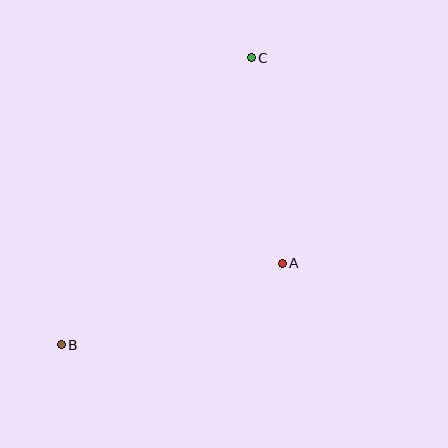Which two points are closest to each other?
Points A and C are closest to each other.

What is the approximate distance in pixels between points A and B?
The distance between A and B is approximately 236 pixels.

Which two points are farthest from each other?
Points B and C are farthest from each other.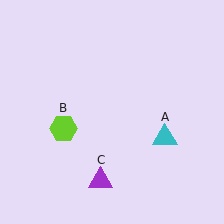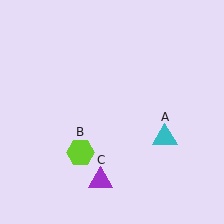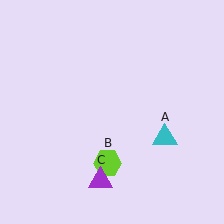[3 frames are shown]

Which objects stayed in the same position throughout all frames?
Cyan triangle (object A) and purple triangle (object C) remained stationary.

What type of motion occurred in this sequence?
The lime hexagon (object B) rotated counterclockwise around the center of the scene.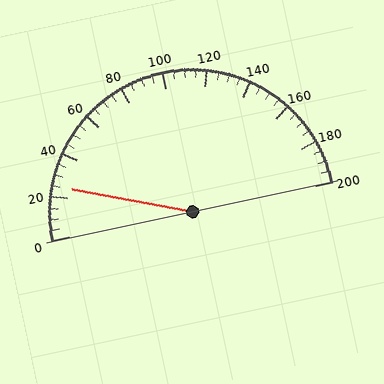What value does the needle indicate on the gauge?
The needle indicates approximately 25.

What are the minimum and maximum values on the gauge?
The gauge ranges from 0 to 200.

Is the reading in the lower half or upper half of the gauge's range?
The reading is in the lower half of the range (0 to 200).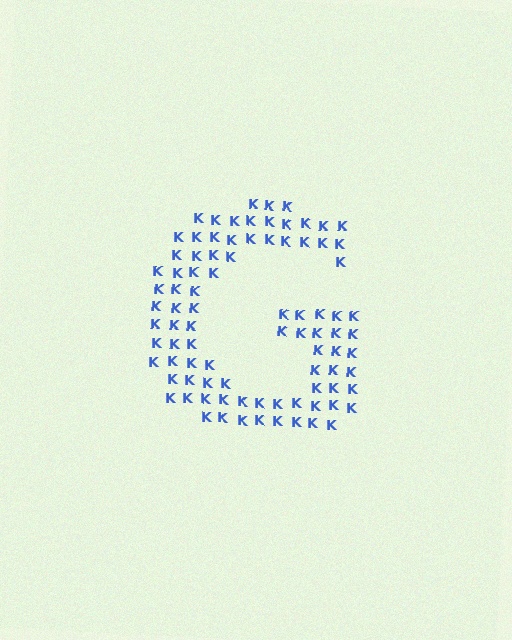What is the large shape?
The large shape is the letter G.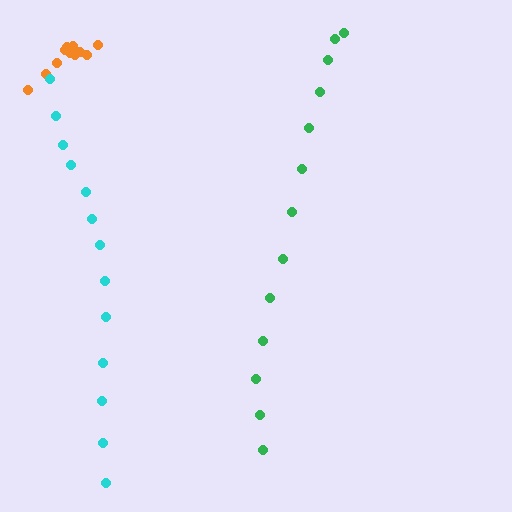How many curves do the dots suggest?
There are 3 distinct paths.